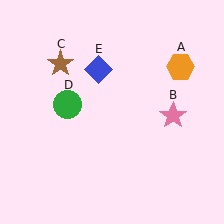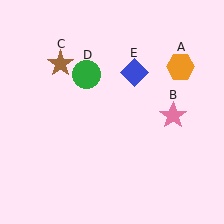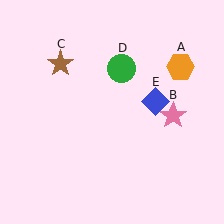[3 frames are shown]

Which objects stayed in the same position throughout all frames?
Orange hexagon (object A) and pink star (object B) and brown star (object C) remained stationary.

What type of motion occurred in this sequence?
The green circle (object D), blue diamond (object E) rotated clockwise around the center of the scene.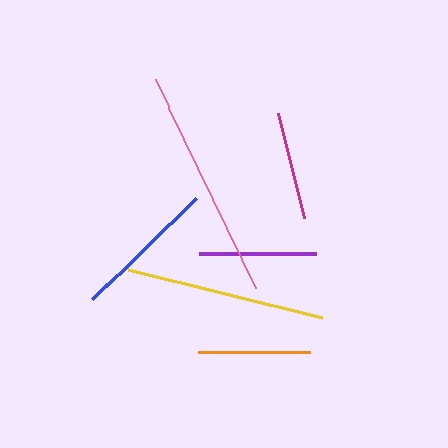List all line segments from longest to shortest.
From longest to shortest: pink, yellow, blue, purple, orange, magenta.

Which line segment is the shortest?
The magenta line is the shortest at approximately 108 pixels.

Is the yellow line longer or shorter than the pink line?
The pink line is longer than the yellow line.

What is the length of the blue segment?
The blue segment is approximately 145 pixels long.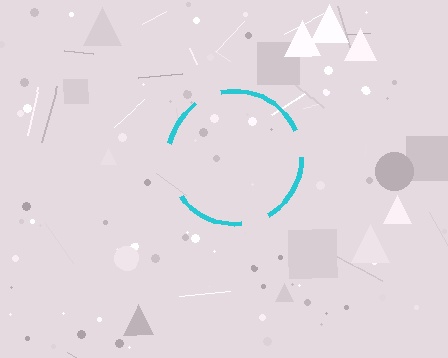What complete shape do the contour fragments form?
The contour fragments form a circle.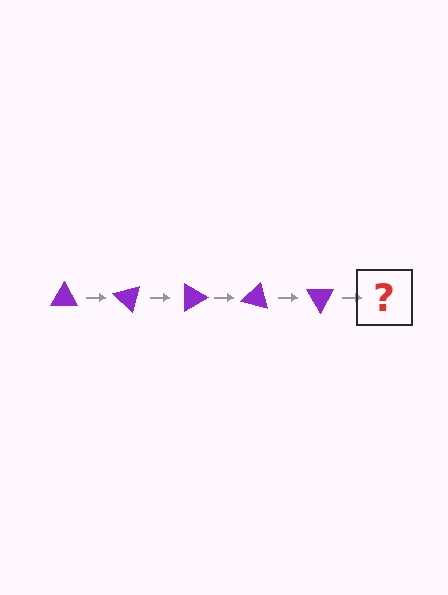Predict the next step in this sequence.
The next step is a purple triangle rotated 225 degrees.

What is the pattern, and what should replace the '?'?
The pattern is that the triangle rotates 45 degrees each step. The '?' should be a purple triangle rotated 225 degrees.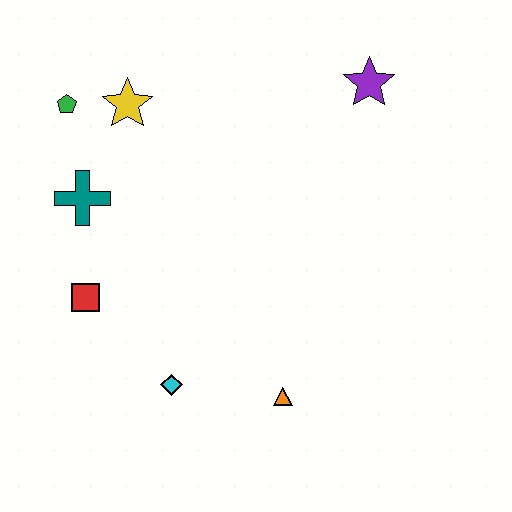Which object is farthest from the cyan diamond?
The purple star is farthest from the cyan diamond.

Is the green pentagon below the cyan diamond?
No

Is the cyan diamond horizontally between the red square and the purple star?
Yes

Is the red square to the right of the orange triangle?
No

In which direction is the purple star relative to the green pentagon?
The purple star is to the right of the green pentagon.